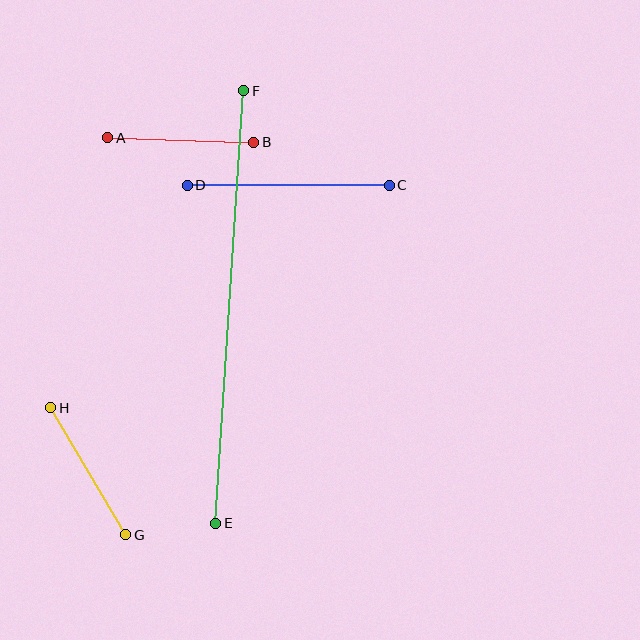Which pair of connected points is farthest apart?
Points E and F are farthest apart.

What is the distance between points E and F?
The distance is approximately 433 pixels.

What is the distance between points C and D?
The distance is approximately 202 pixels.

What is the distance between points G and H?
The distance is approximately 148 pixels.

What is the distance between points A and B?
The distance is approximately 146 pixels.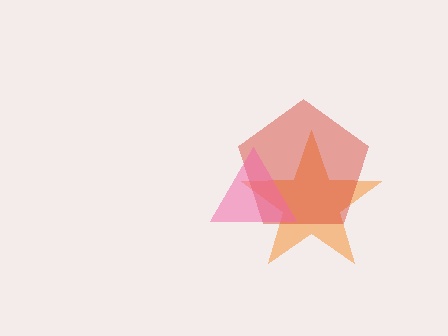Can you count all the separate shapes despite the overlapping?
Yes, there are 3 separate shapes.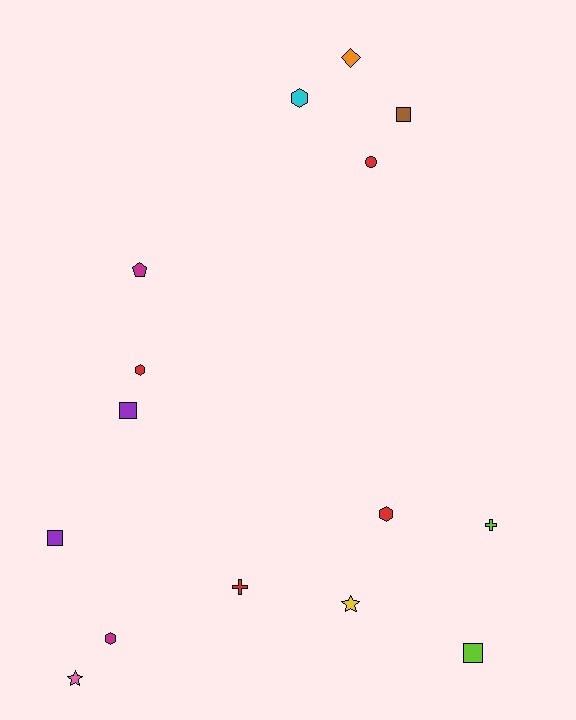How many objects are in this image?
There are 15 objects.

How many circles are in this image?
There is 1 circle.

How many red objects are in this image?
There are 4 red objects.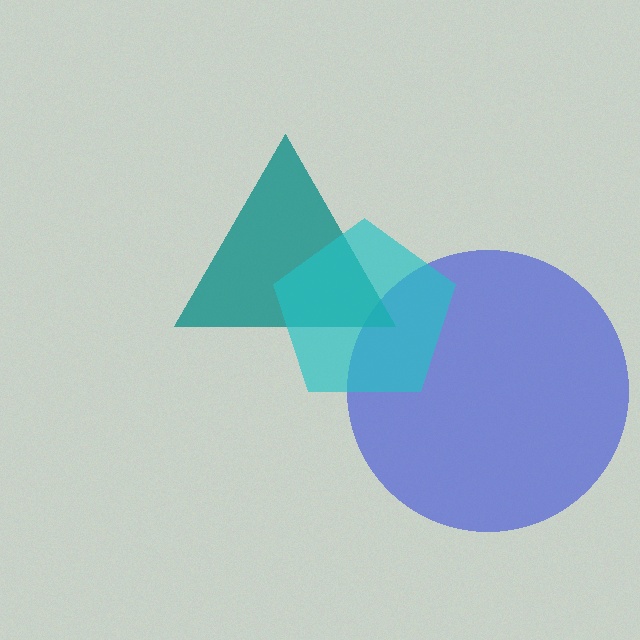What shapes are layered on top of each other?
The layered shapes are: a blue circle, a teal triangle, a cyan pentagon.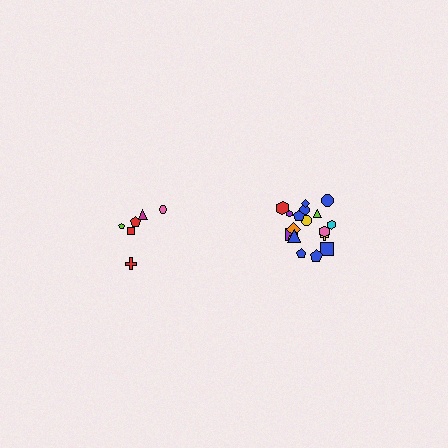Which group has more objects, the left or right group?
The right group.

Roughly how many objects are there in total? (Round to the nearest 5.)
Roughly 25 objects in total.